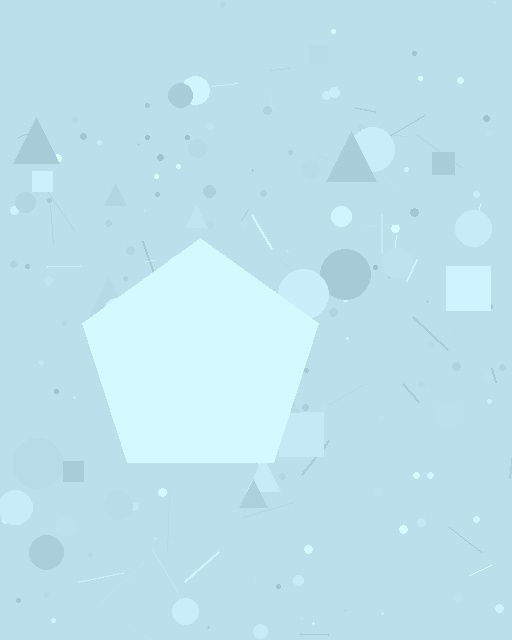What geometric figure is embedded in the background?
A pentagon is embedded in the background.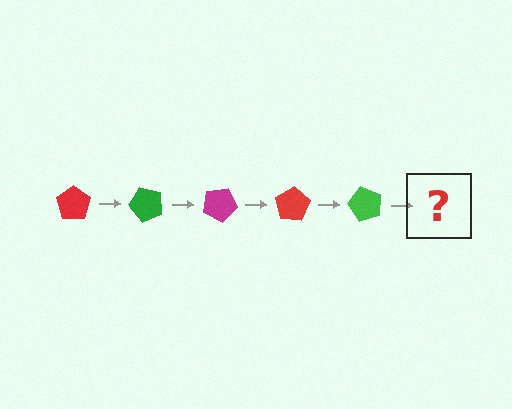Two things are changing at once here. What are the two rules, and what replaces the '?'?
The two rules are that it rotates 50 degrees each step and the color cycles through red, green, and magenta. The '?' should be a magenta pentagon, rotated 250 degrees from the start.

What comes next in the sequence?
The next element should be a magenta pentagon, rotated 250 degrees from the start.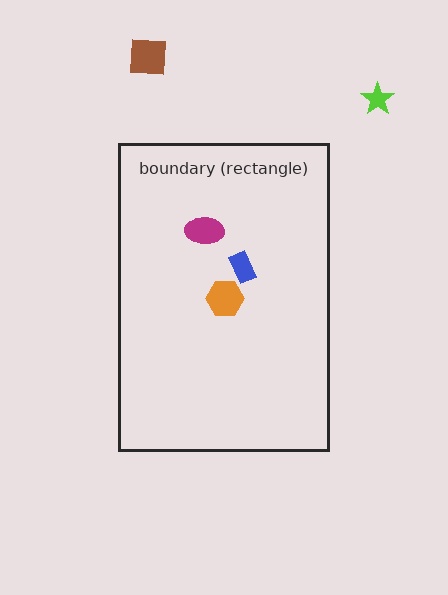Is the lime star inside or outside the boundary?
Outside.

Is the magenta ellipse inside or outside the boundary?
Inside.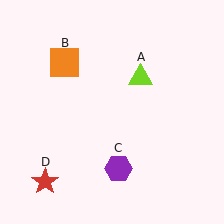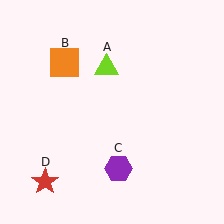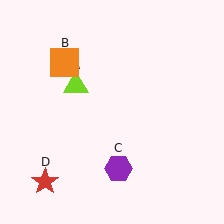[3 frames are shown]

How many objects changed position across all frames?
1 object changed position: lime triangle (object A).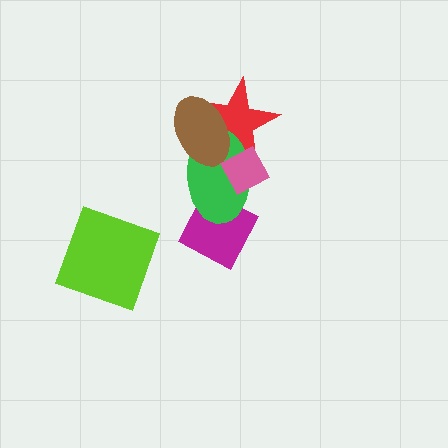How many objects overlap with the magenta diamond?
1 object overlaps with the magenta diamond.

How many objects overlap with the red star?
3 objects overlap with the red star.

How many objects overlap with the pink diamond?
2 objects overlap with the pink diamond.